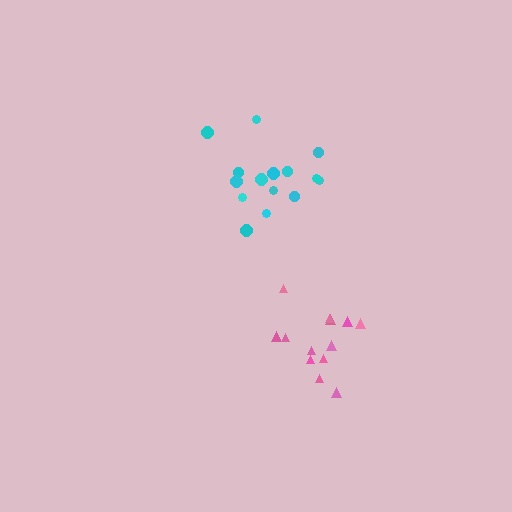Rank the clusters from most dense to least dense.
pink, cyan.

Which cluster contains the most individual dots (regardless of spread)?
Cyan (15).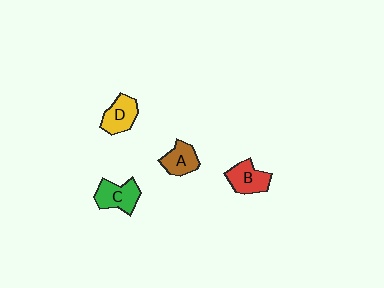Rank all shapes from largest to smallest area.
From largest to smallest: C (green), B (red), D (yellow), A (brown).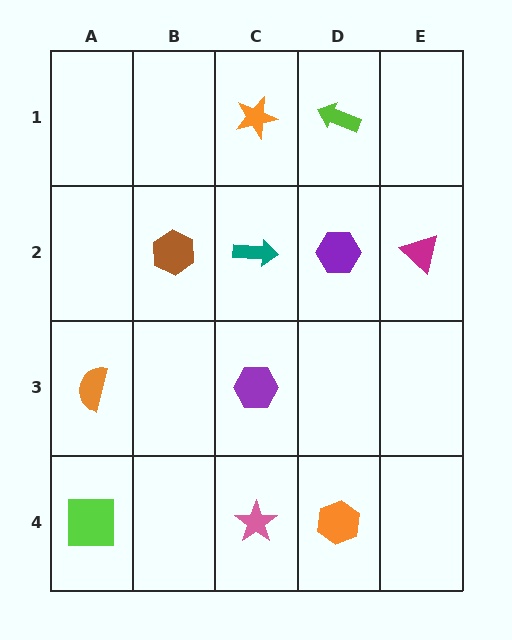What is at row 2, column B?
A brown hexagon.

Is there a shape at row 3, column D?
No, that cell is empty.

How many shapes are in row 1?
2 shapes.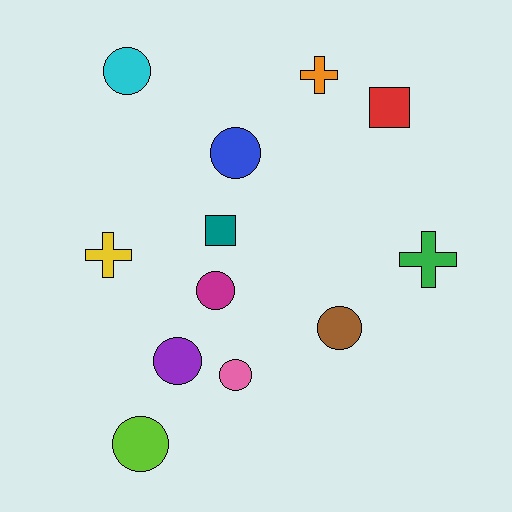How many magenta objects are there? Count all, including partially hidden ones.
There is 1 magenta object.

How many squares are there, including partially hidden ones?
There are 2 squares.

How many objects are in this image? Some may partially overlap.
There are 12 objects.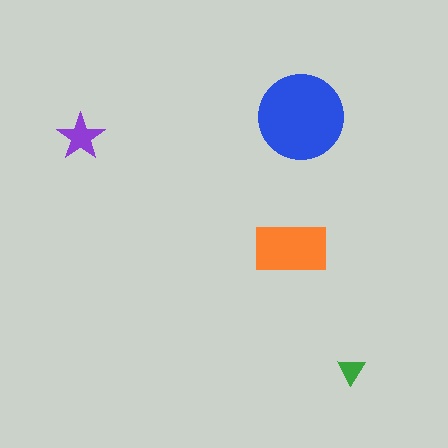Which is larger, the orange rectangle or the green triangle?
The orange rectangle.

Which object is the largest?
The blue circle.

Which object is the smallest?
The green triangle.